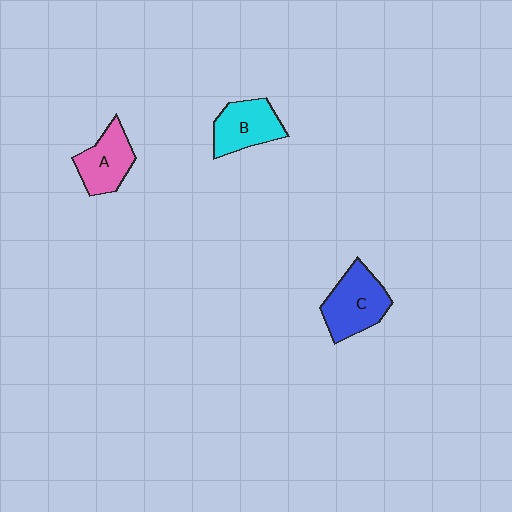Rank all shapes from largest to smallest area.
From largest to smallest: C (blue), B (cyan), A (pink).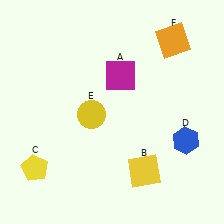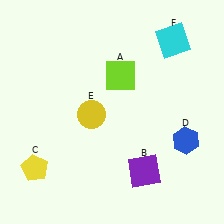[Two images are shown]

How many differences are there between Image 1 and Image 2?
There are 3 differences between the two images.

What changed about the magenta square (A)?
In Image 1, A is magenta. In Image 2, it changed to lime.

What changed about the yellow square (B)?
In Image 1, B is yellow. In Image 2, it changed to purple.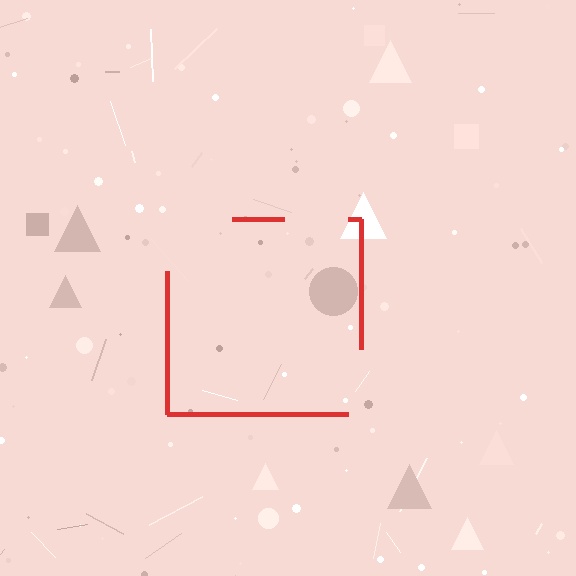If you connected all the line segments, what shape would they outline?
They would outline a square.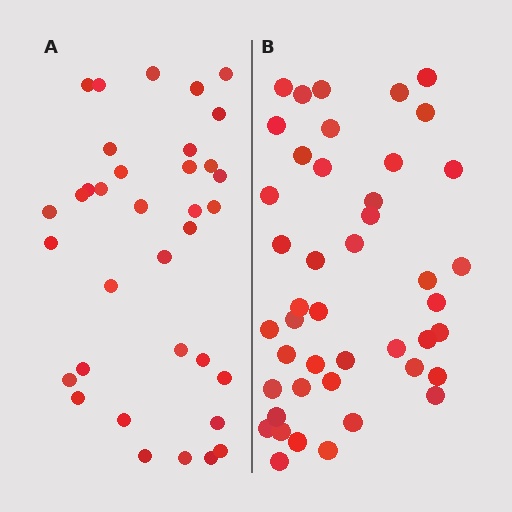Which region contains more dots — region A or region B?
Region B (the right region) has more dots.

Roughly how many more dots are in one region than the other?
Region B has roughly 8 or so more dots than region A.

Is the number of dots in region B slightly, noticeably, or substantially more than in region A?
Region B has noticeably more, but not dramatically so. The ratio is roughly 1.3 to 1.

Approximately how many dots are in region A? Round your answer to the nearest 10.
About 40 dots. (The exact count is 35, which rounds to 40.)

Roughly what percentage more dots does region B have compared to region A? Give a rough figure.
About 25% more.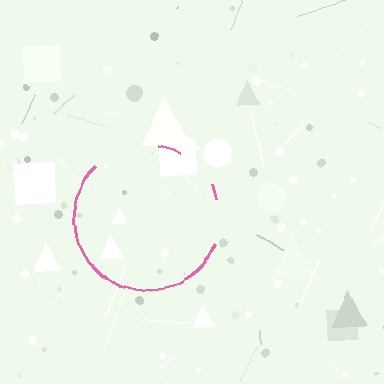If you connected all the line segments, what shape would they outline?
They would outline a circle.